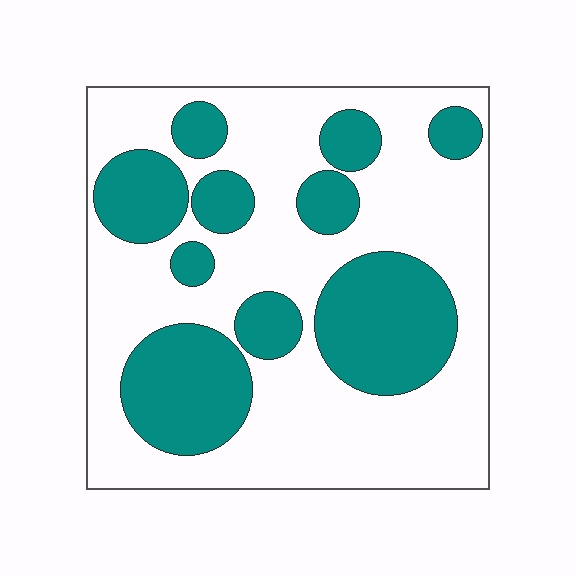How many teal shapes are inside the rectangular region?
10.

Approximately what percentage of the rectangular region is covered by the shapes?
Approximately 35%.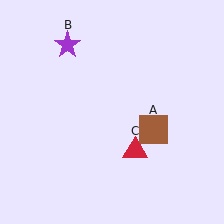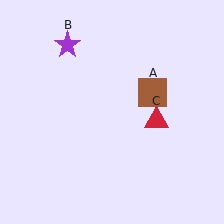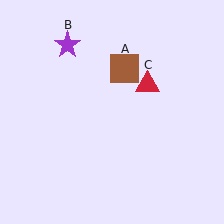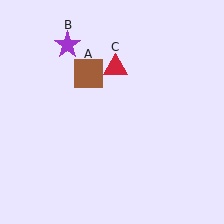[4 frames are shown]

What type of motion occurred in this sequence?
The brown square (object A), red triangle (object C) rotated counterclockwise around the center of the scene.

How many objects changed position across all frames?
2 objects changed position: brown square (object A), red triangle (object C).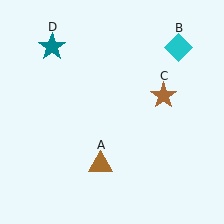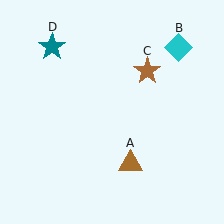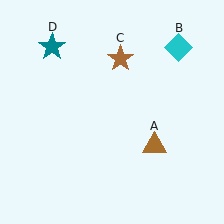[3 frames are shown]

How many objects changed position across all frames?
2 objects changed position: brown triangle (object A), brown star (object C).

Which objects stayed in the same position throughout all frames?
Cyan diamond (object B) and teal star (object D) remained stationary.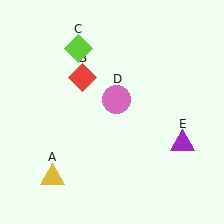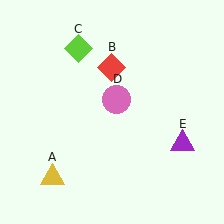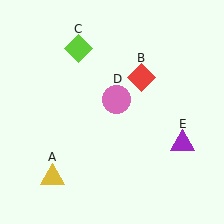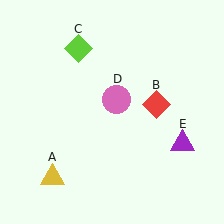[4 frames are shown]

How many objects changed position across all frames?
1 object changed position: red diamond (object B).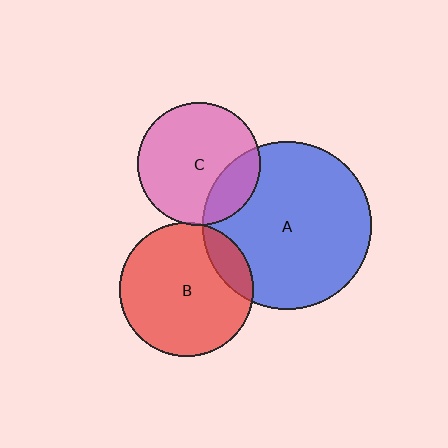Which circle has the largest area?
Circle A (blue).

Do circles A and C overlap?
Yes.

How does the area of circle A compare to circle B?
Approximately 1.6 times.